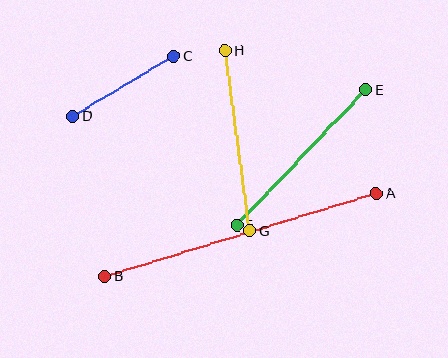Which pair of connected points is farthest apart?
Points A and B are farthest apart.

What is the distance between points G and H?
The distance is approximately 182 pixels.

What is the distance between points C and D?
The distance is approximately 118 pixels.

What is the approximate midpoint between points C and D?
The midpoint is at approximately (123, 87) pixels.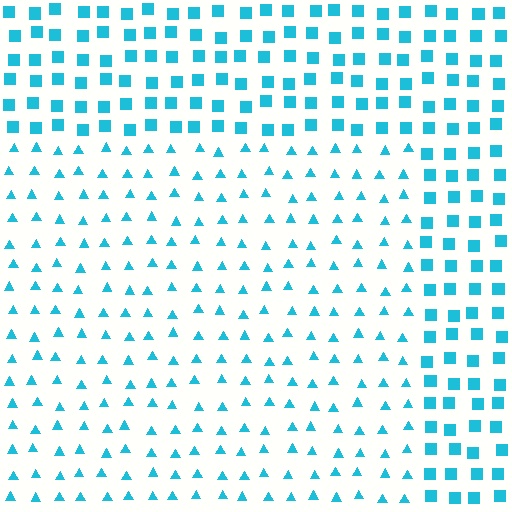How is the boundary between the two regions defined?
The boundary is defined by a change in element shape: triangles inside vs. squares outside. All elements share the same color and spacing.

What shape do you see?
I see a rectangle.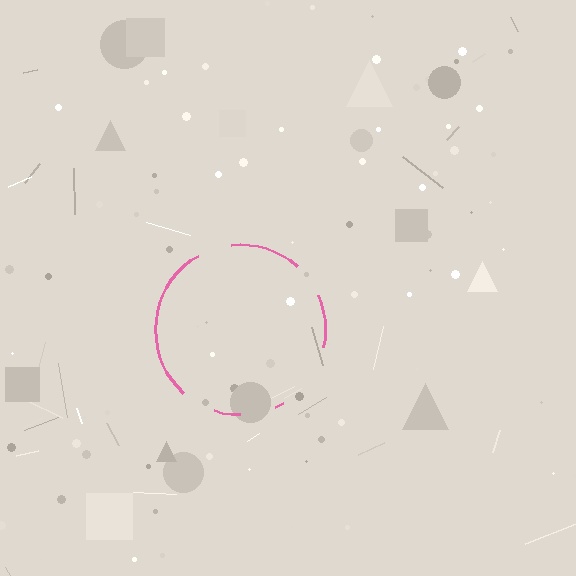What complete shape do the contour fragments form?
The contour fragments form a circle.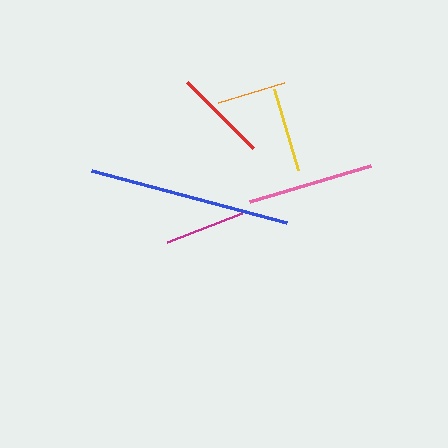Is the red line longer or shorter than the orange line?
The red line is longer than the orange line.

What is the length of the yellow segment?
The yellow segment is approximately 84 pixels long.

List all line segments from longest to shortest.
From longest to shortest: blue, pink, red, yellow, magenta, orange.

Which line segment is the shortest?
The orange line is the shortest at approximately 69 pixels.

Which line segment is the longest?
The blue line is the longest at approximately 202 pixels.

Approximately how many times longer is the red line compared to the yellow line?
The red line is approximately 1.1 times the length of the yellow line.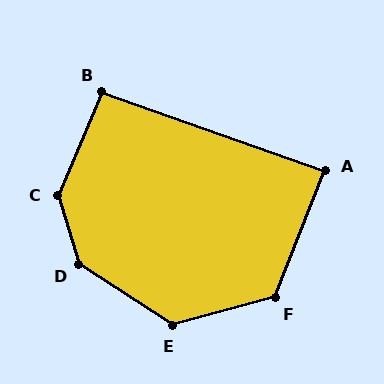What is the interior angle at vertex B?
Approximately 94 degrees (approximately right).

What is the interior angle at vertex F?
Approximately 126 degrees (obtuse).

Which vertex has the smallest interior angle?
A, at approximately 88 degrees.